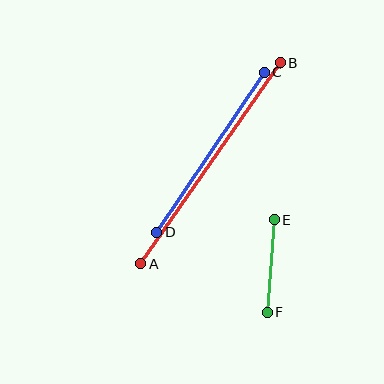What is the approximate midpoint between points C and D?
The midpoint is at approximately (211, 152) pixels.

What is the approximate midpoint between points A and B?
The midpoint is at approximately (210, 163) pixels.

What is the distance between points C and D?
The distance is approximately 193 pixels.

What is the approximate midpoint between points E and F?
The midpoint is at approximately (271, 266) pixels.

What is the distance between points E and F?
The distance is approximately 93 pixels.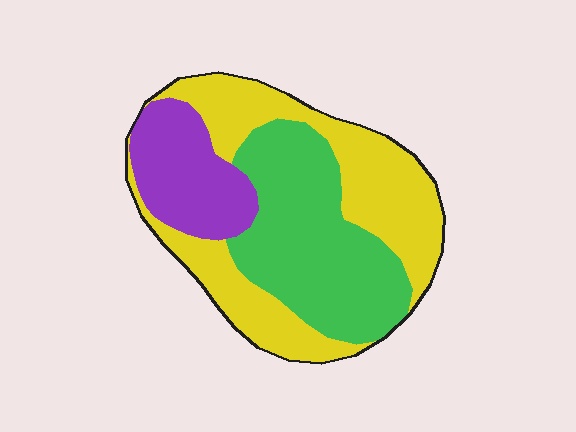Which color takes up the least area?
Purple, at roughly 20%.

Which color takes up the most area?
Yellow, at roughly 45%.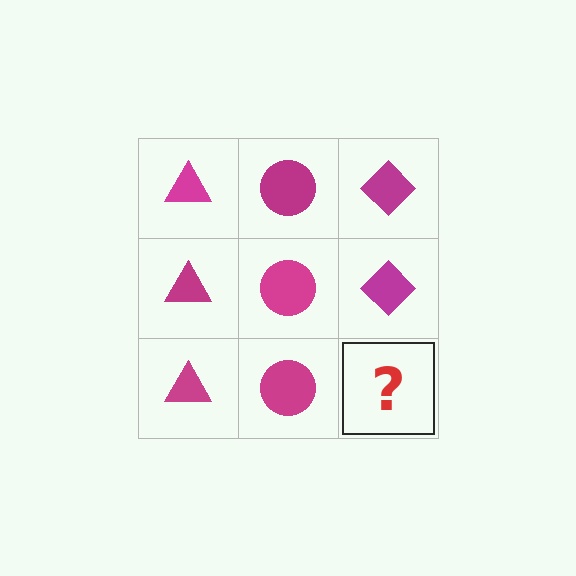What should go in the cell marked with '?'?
The missing cell should contain a magenta diamond.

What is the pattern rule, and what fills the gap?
The rule is that each column has a consistent shape. The gap should be filled with a magenta diamond.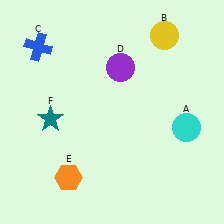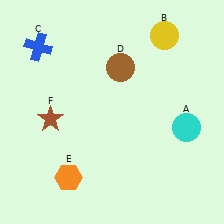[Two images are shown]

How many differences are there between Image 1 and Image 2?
There are 2 differences between the two images.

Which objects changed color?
D changed from purple to brown. F changed from teal to brown.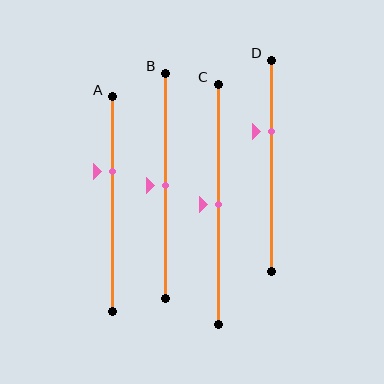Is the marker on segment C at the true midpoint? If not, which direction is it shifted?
Yes, the marker on segment C is at the true midpoint.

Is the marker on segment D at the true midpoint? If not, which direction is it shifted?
No, the marker on segment D is shifted upward by about 16% of the segment length.